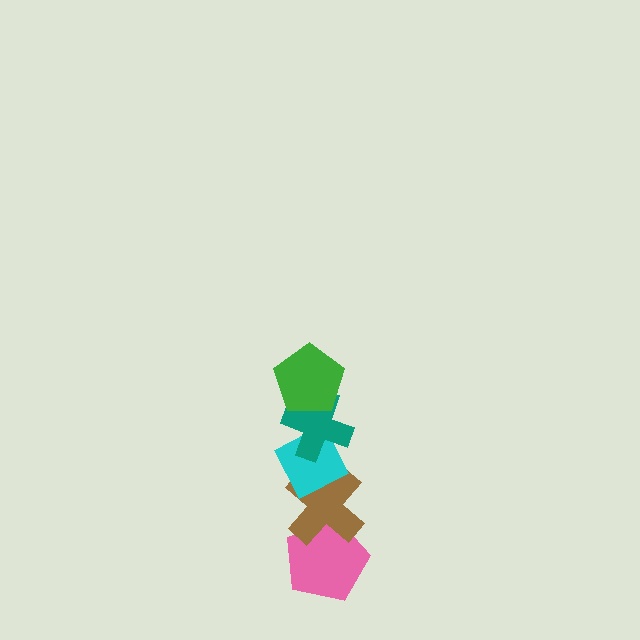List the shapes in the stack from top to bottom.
From top to bottom: the green pentagon, the teal cross, the cyan diamond, the brown cross, the pink pentagon.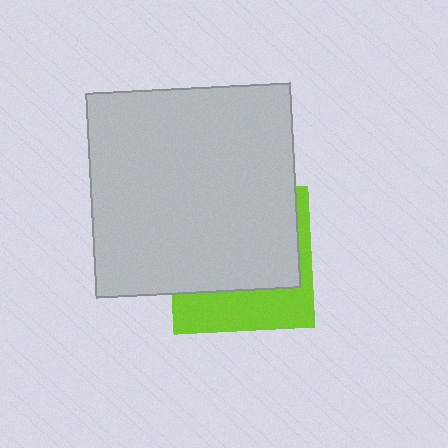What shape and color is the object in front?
The object in front is a light gray square.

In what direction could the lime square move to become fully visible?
The lime square could move down. That would shift it out from behind the light gray square entirely.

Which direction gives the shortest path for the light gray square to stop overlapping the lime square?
Moving up gives the shortest separation.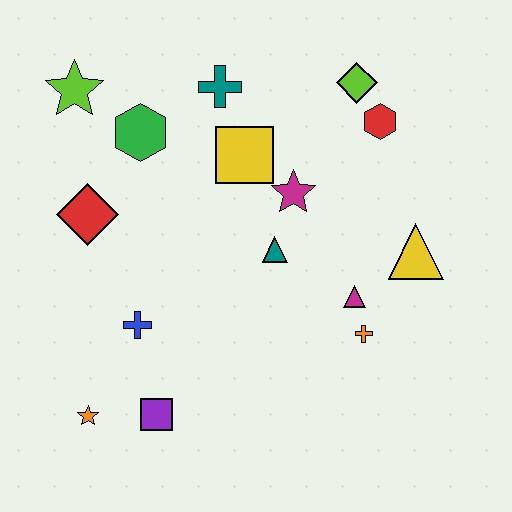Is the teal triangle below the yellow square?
Yes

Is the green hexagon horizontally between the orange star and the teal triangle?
Yes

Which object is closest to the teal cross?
The yellow square is closest to the teal cross.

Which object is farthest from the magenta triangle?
The lime star is farthest from the magenta triangle.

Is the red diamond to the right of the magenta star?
No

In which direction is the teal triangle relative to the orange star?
The teal triangle is to the right of the orange star.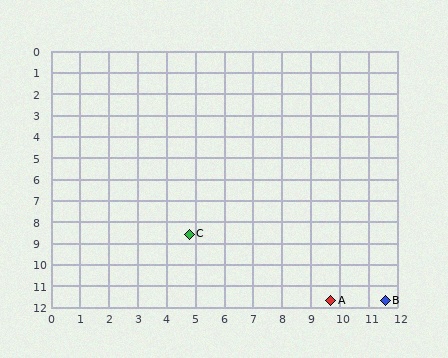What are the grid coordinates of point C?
Point C is at approximately (4.8, 8.6).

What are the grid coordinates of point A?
Point A is at approximately (9.7, 11.7).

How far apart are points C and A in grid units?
Points C and A are about 5.8 grid units apart.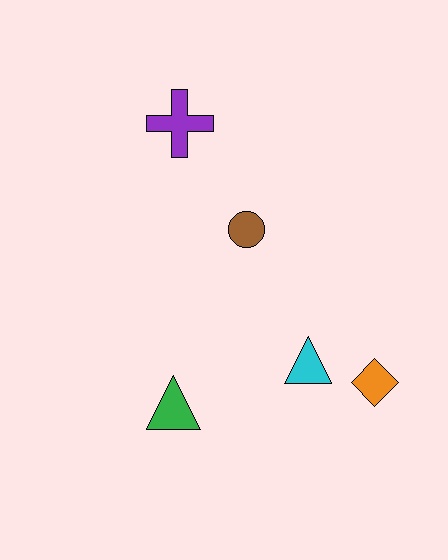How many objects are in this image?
There are 5 objects.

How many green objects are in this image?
There is 1 green object.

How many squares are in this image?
There are no squares.